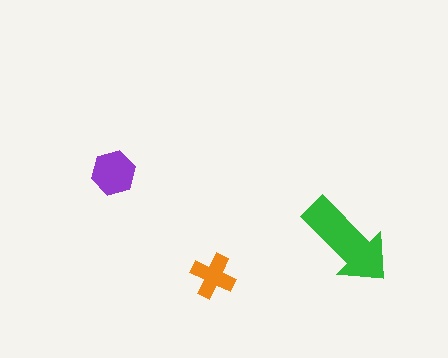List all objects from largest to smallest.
The green arrow, the purple hexagon, the orange cross.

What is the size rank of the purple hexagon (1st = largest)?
2nd.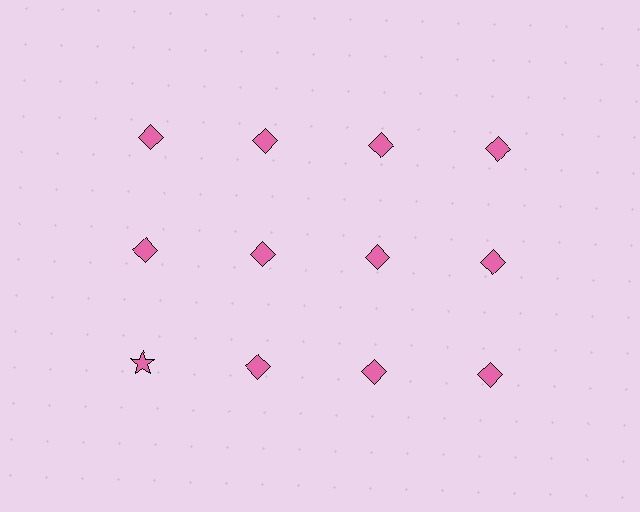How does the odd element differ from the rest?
It has a different shape: star instead of diamond.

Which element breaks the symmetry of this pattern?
The pink star in the third row, leftmost column breaks the symmetry. All other shapes are pink diamonds.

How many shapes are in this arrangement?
There are 12 shapes arranged in a grid pattern.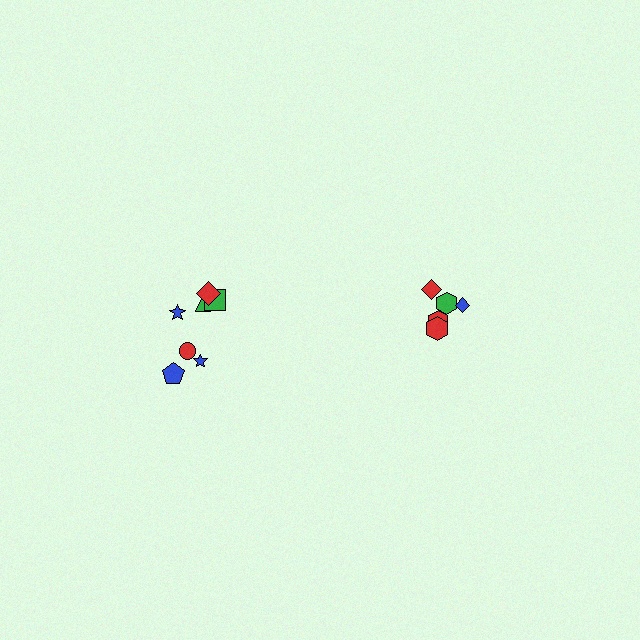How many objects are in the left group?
There are 7 objects.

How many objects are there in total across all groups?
There are 12 objects.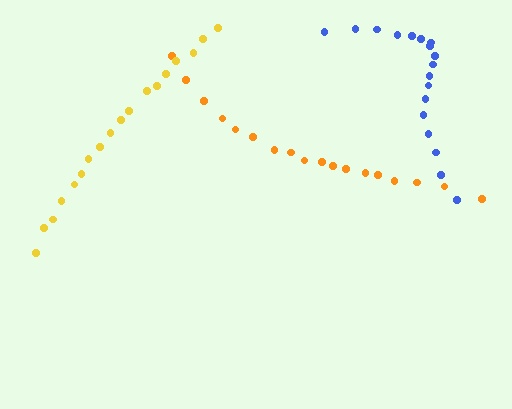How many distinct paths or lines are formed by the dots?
There are 3 distinct paths.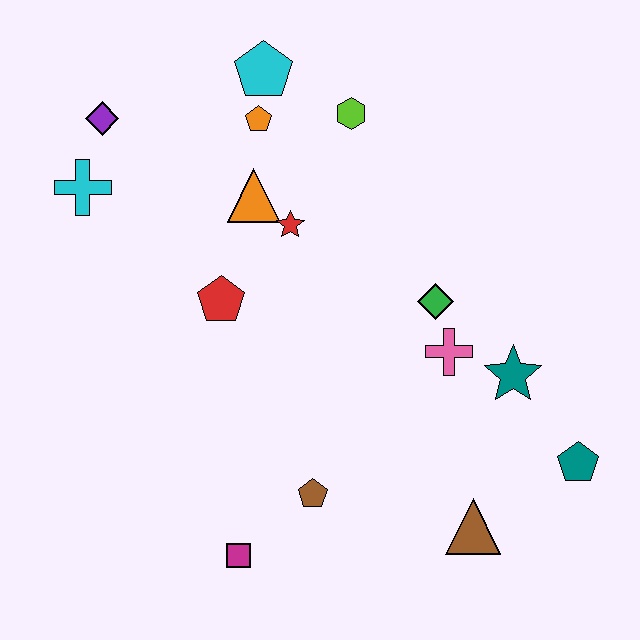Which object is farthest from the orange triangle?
The teal pentagon is farthest from the orange triangle.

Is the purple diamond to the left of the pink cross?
Yes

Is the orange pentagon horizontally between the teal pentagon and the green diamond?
No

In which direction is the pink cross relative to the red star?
The pink cross is to the right of the red star.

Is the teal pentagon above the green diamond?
No